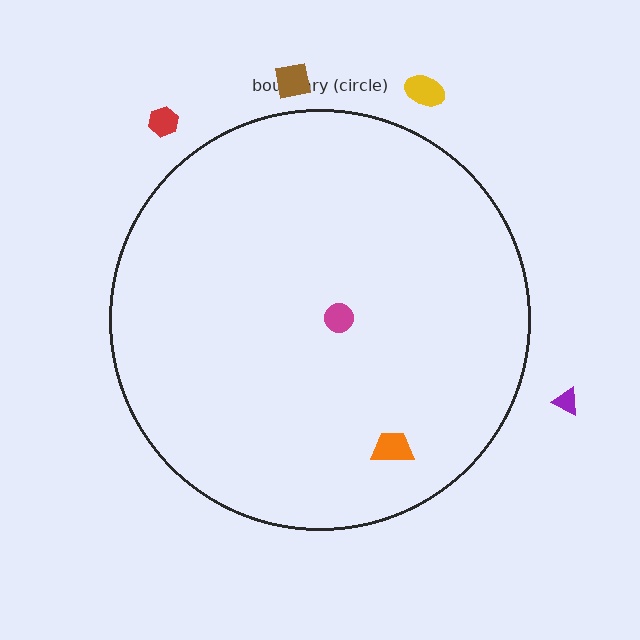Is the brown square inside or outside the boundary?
Outside.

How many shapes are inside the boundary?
2 inside, 4 outside.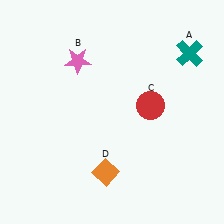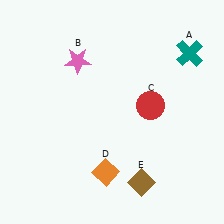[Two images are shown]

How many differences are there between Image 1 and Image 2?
There is 1 difference between the two images.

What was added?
A brown diamond (E) was added in Image 2.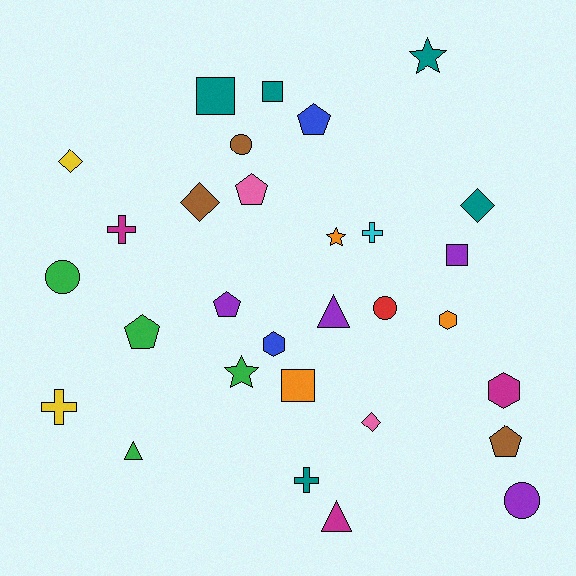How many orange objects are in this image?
There are 3 orange objects.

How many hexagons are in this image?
There are 3 hexagons.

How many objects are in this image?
There are 30 objects.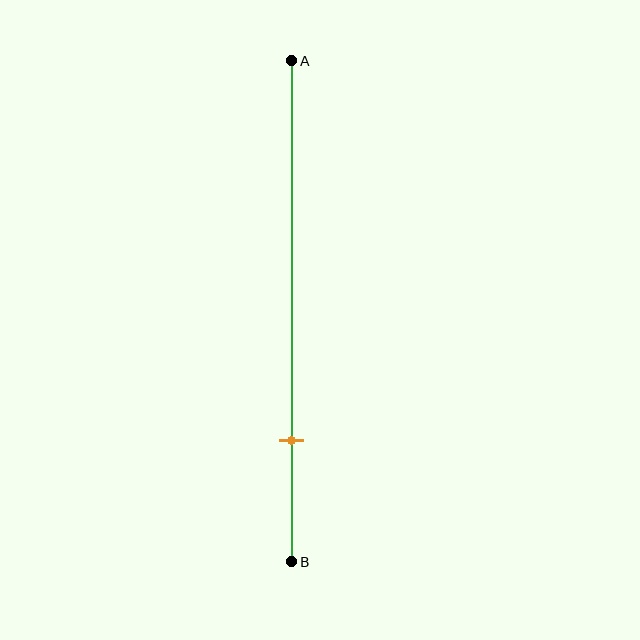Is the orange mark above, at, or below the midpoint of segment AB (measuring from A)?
The orange mark is below the midpoint of segment AB.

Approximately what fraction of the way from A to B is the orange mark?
The orange mark is approximately 75% of the way from A to B.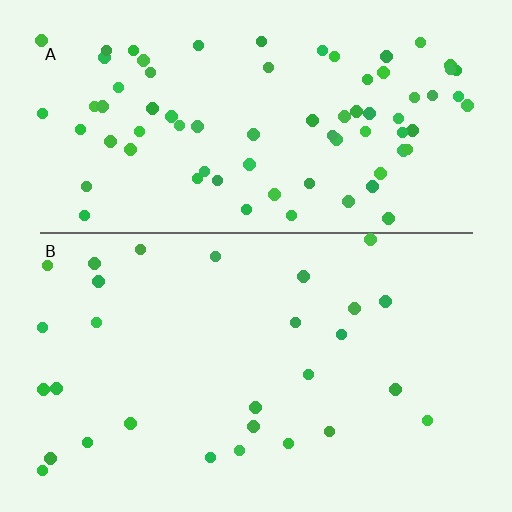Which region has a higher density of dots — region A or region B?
A (the top).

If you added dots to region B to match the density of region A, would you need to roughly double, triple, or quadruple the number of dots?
Approximately triple.